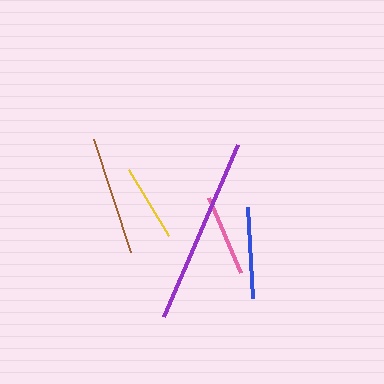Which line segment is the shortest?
The yellow line is the shortest at approximately 76 pixels.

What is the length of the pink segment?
The pink segment is approximately 82 pixels long.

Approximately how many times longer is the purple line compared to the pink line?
The purple line is approximately 2.3 times the length of the pink line.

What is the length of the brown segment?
The brown segment is approximately 119 pixels long.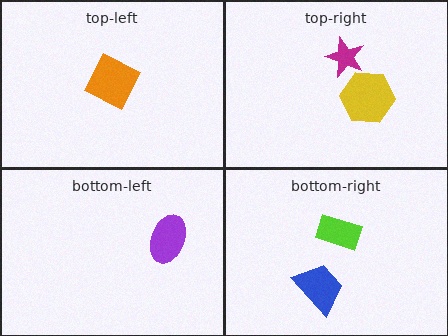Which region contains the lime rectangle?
The bottom-right region.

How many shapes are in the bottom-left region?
1.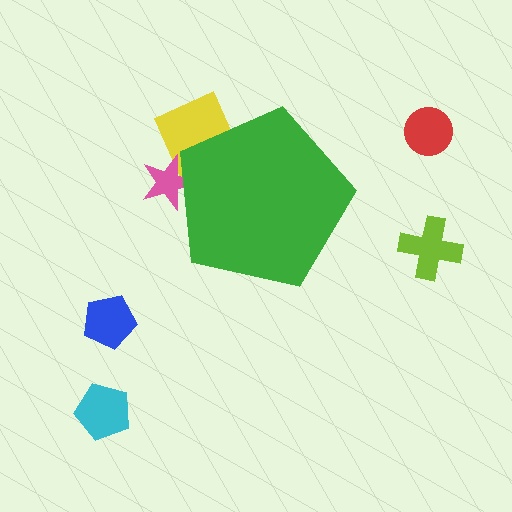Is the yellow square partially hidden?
Yes, the yellow square is partially hidden behind the green pentagon.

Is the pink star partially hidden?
Yes, the pink star is partially hidden behind the green pentagon.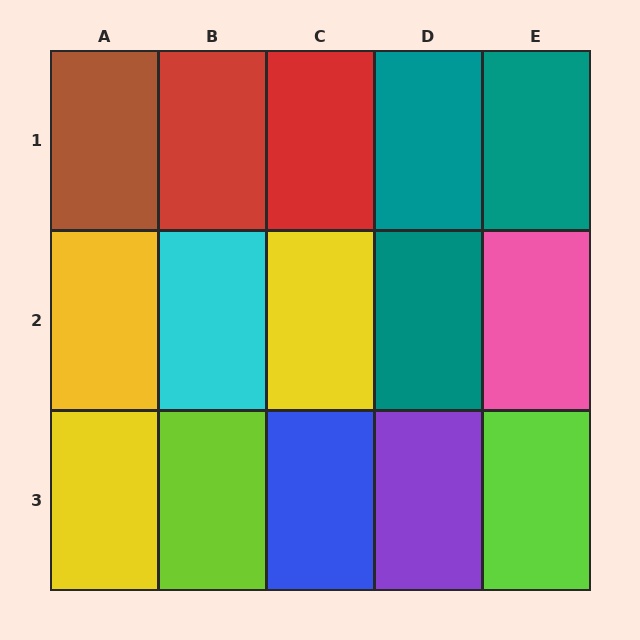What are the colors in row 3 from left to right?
Yellow, lime, blue, purple, lime.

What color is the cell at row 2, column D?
Teal.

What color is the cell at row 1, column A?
Brown.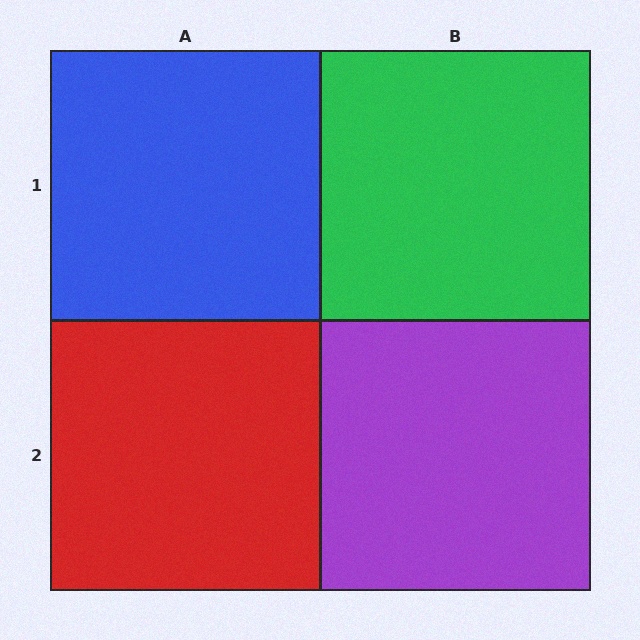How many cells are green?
1 cell is green.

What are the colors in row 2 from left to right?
Red, purple.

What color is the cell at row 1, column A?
Blue.